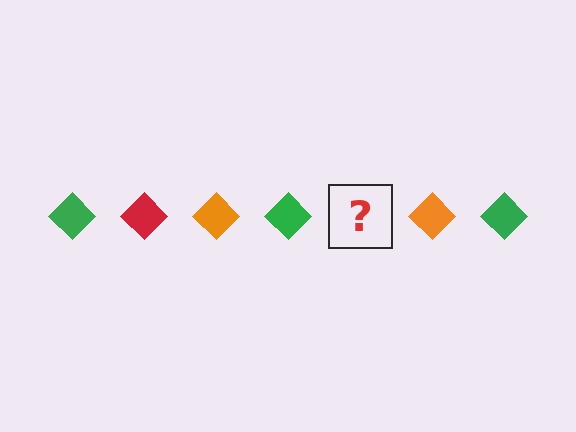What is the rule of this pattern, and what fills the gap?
The rule is that the pattern cycles through green, red, orange diamonds. The gap should be filled with a red diamond.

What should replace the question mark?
The question mark should be replaced with a red diamond.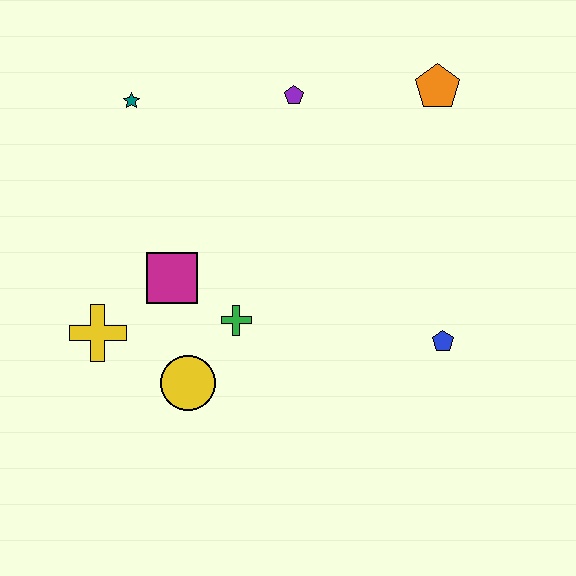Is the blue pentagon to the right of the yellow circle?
Yes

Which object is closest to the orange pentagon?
The purple pentagon is closest to the orange pentagon.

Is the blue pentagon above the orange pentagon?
No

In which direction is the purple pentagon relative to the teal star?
The purple pentagon is to the right of the teal star.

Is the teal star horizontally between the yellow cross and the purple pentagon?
Yes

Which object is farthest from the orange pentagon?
The yellow cross is farthest from the orange pentagon.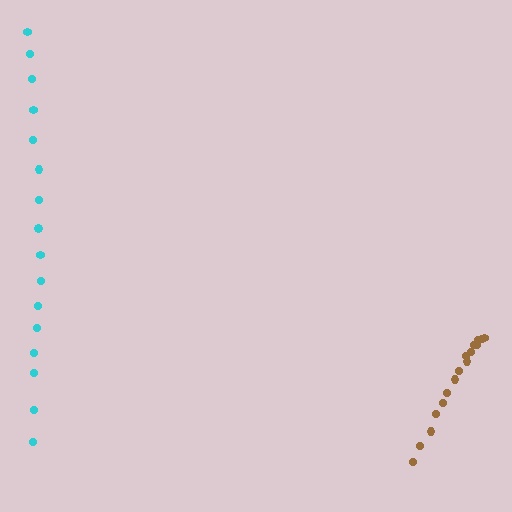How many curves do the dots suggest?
There are 2 distinct paths.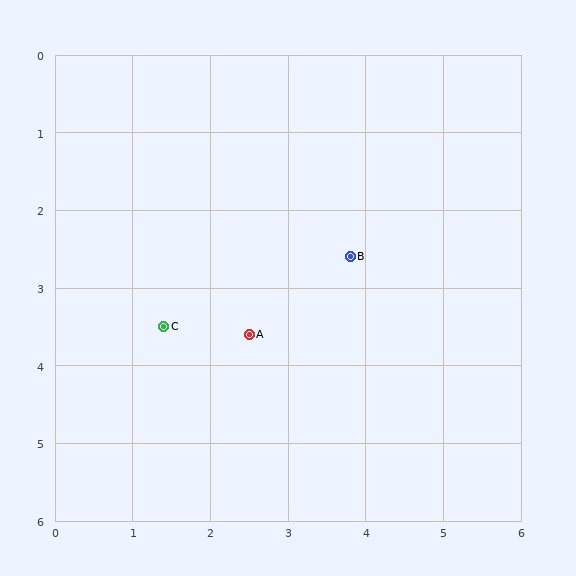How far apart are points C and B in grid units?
Points C and B are about 2.6 grid units apart.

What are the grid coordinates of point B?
Point B is at approximately (3.8, 2.6).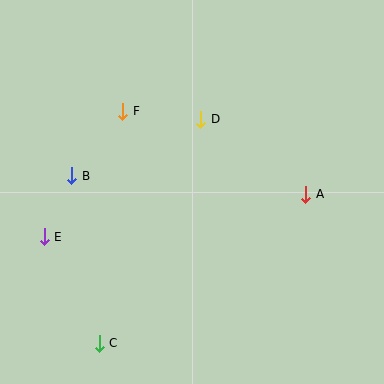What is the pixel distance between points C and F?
The distance between C and F is 233 pixels.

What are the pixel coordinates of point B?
Point B is at (72, 176).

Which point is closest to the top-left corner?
Point F is closest to the top-left corner.